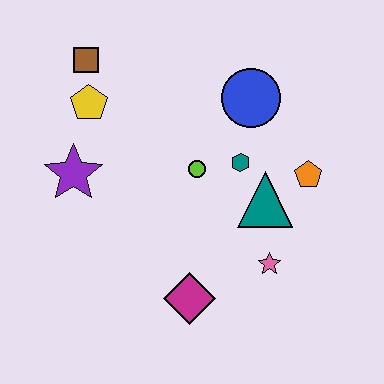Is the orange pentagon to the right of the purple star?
Yes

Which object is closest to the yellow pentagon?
The brown square is closest to the yellow pentagon.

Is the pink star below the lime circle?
Yes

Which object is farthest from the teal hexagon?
The brown square is farthest from the teal hexagon.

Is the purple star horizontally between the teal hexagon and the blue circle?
No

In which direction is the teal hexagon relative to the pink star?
The teal hexagon is above the pink star.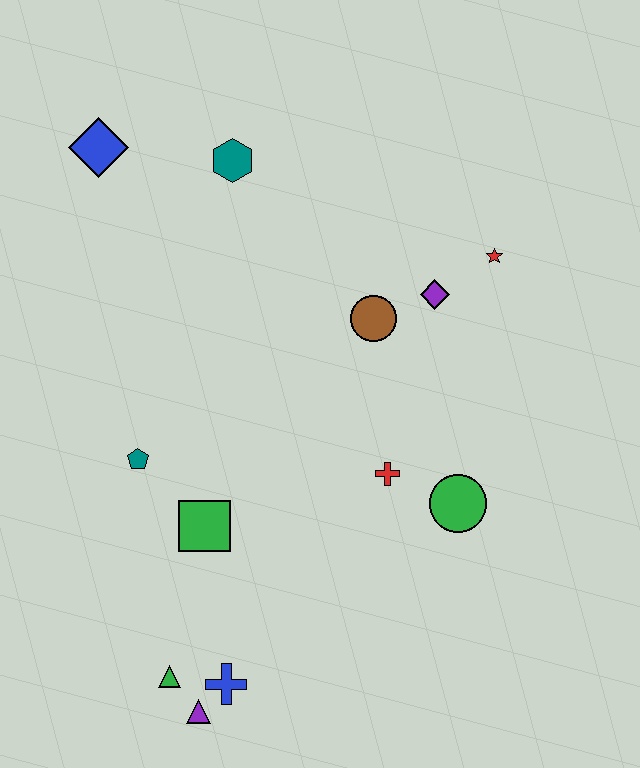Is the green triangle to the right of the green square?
No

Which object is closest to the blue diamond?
The teal hexagon is closest to the blue diamond.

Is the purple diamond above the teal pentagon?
Yes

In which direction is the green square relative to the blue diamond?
The green square is below the blue diamond.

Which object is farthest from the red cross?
The blue diamond is farthest from the red cross.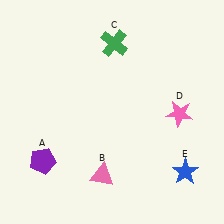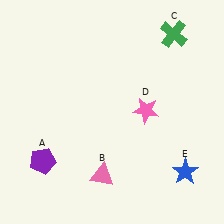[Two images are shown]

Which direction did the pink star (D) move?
The pink star (D) moved left.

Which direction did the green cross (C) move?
The green cross (C) moved right.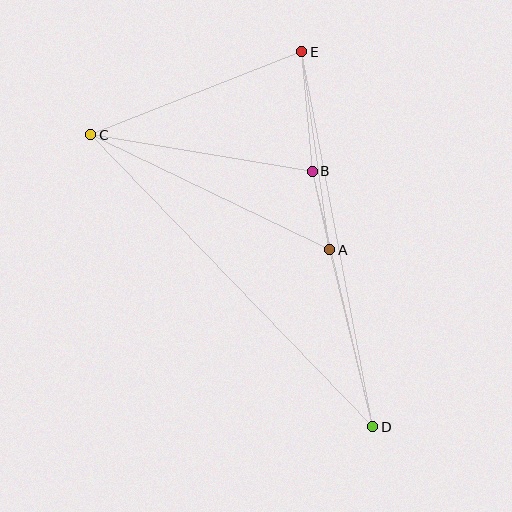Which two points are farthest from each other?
Points C and D are farthest from each other.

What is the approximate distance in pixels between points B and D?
The distance between B and D is approximately 262 pixels.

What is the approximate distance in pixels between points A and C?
The distance between A and C is approximately 265 pixels.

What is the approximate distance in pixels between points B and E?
The distance between B and E is approximately 120 pixels.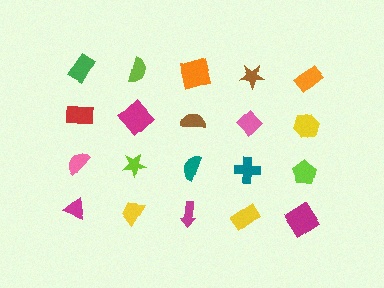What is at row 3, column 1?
A pink semicircle.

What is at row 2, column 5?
A yellow hexagon.